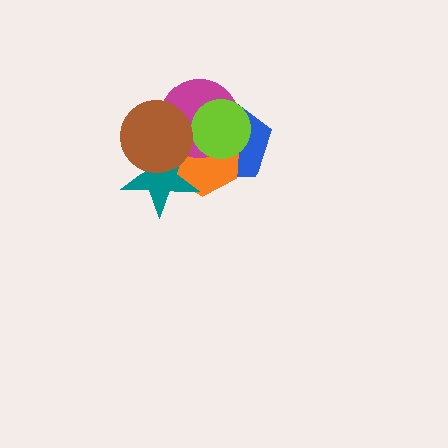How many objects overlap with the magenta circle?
5 objects overlap with the magenta circle.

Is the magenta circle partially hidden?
Yes, it is partially covered by another shape.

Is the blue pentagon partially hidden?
Yes, it is partially covered by another shape.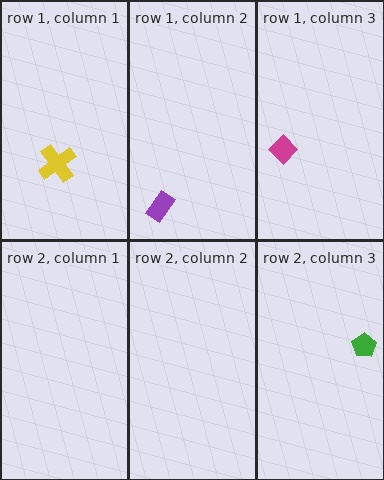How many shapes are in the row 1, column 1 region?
1.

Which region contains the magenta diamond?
The row 1, column 3 region.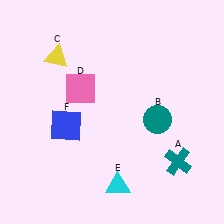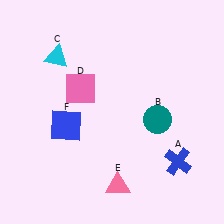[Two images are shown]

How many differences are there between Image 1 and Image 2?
There are 3 differences between the two images.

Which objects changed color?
A changed from teal to blue. C changed from yellow to cyan. E changed from cyan to pink.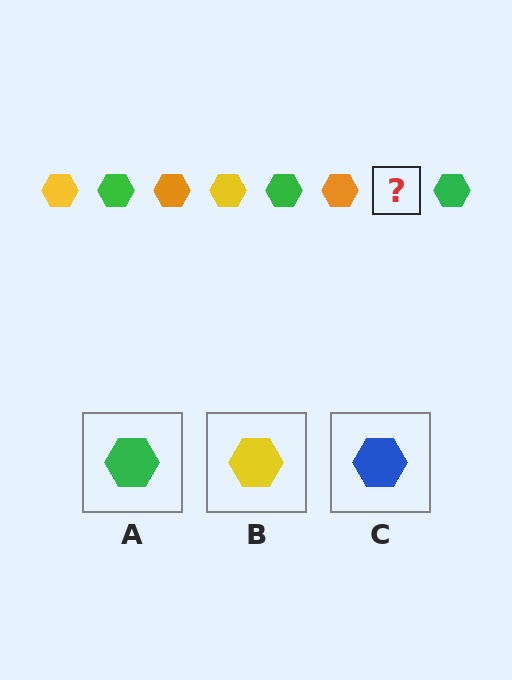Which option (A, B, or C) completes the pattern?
B.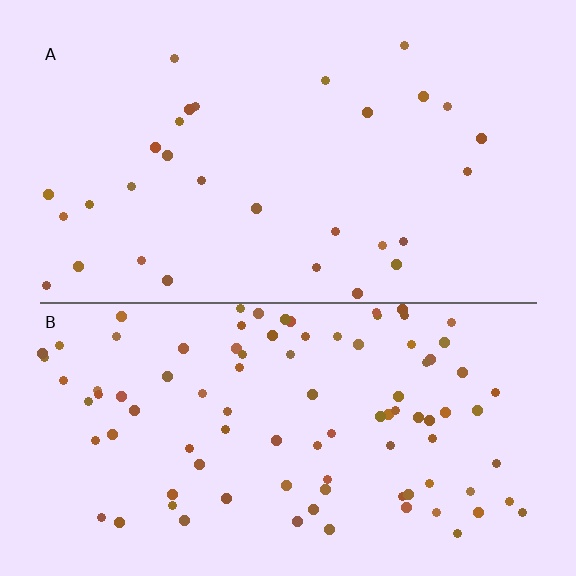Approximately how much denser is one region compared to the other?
Approximately 3.1× — region B over region A.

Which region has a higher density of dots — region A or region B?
B (the bottom).